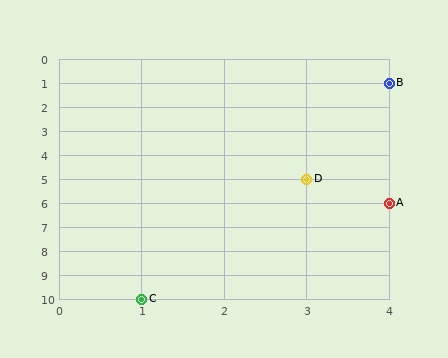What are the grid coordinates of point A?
Point A is at grid coordinates (4, 6).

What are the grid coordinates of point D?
Point D is at grid coordinates (3, 5).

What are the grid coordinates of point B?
Point B is at grid coordinates (4, 1).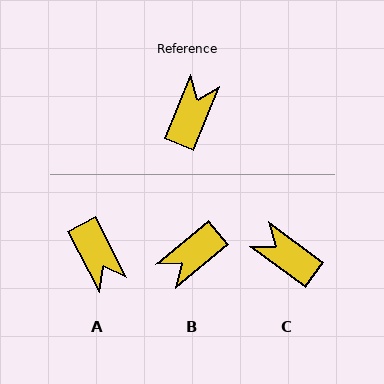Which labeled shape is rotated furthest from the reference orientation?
B, about 152 degrees away.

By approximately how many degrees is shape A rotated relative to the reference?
Approximately 130 degrees clockwise.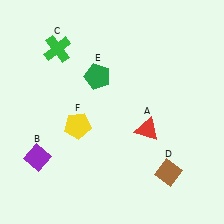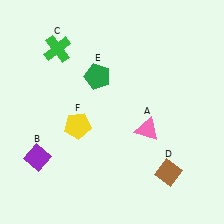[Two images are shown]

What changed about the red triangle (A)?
In Image 1, A is red. In Image 2, it changed to pink.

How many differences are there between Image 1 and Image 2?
There is 1 difference between the two images.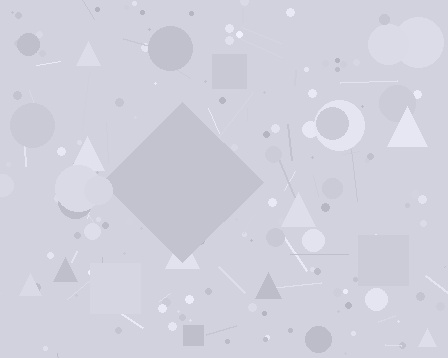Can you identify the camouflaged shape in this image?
The camouflaged shape is a diamond.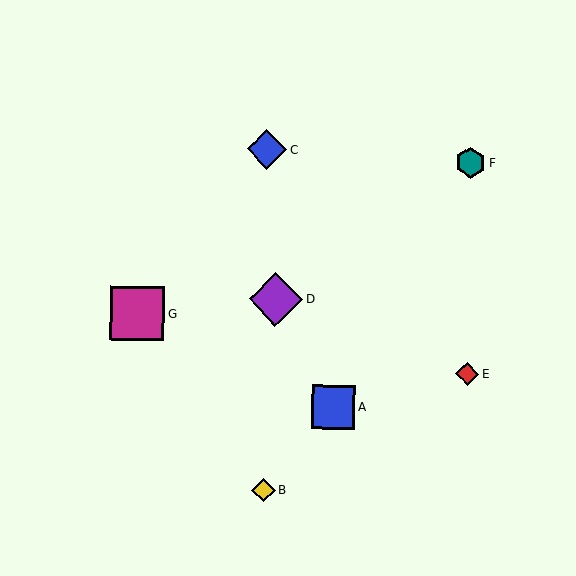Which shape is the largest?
The magenta square (labeled G) is the largest.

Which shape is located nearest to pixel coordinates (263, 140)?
The blue diamond (labeled C) at (267, 149) is nearest to that location.